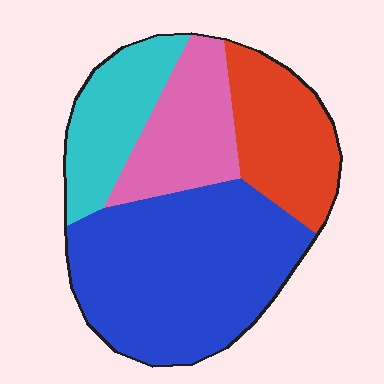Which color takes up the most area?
Blue, at roughly 45%.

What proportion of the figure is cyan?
Cyan takes up about one sixth (1/6) of the figure.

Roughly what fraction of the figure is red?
Red covers roughly 20% of the figure.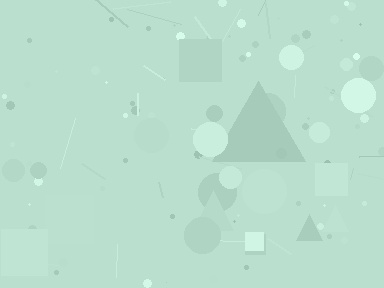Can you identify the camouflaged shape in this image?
The camouflaged shape is a triangle.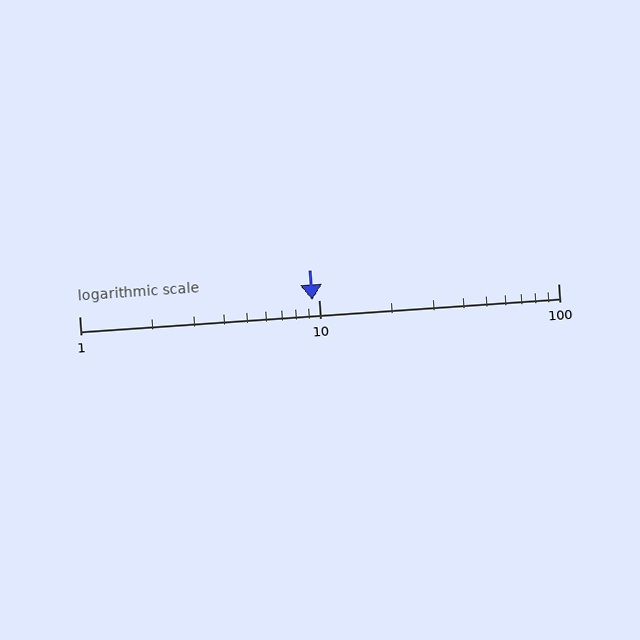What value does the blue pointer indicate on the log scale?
The pointer indicates approximately 9.4.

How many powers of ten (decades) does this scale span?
The scale spans 2 decades, from 1 to 100.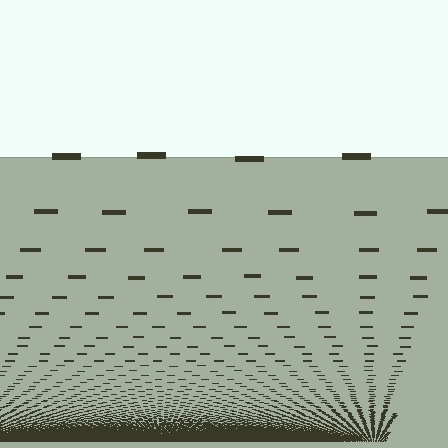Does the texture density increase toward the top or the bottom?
Density increases toward the bottom.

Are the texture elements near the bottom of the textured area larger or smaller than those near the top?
Smaller. The gradient is inverted — elements near the bottom are smaller and denser.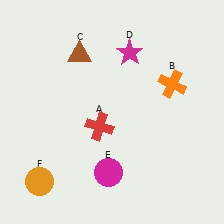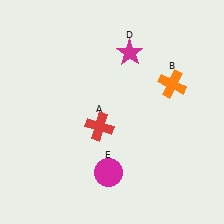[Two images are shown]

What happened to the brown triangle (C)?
The brown triangle (C) was removed in Image 2. It was in the top-left area of Image 1.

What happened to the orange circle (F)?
The orange circle (F) was removed in Image 2. It was in the bottom-left area of Image 1.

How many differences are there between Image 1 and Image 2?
There are 2 differences between the two images.